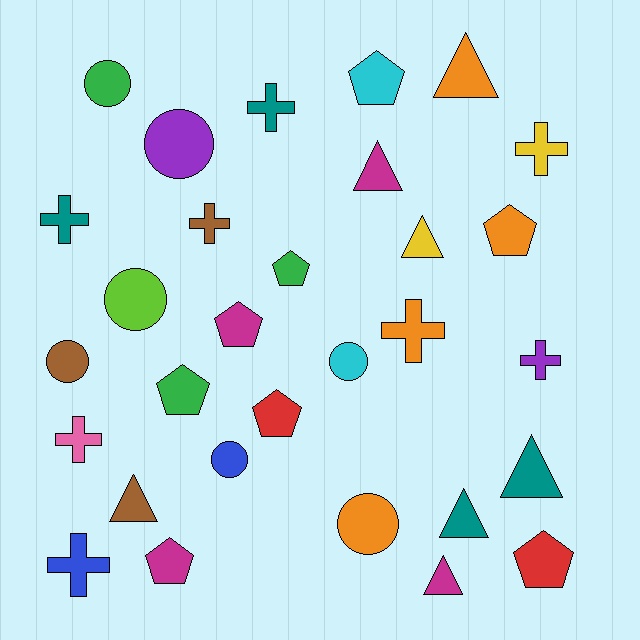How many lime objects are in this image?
There is 1 lime object.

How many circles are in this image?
There are 7 circles.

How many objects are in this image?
There are 30 objects.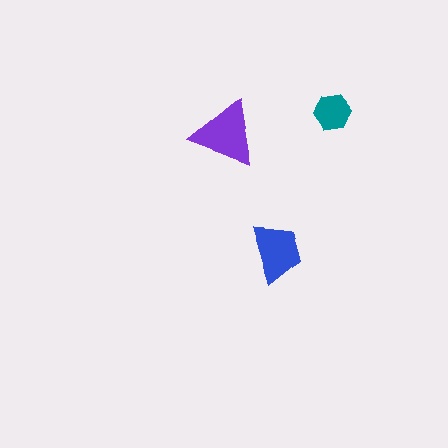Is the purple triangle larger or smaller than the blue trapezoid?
Larger.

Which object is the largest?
The purple triangle.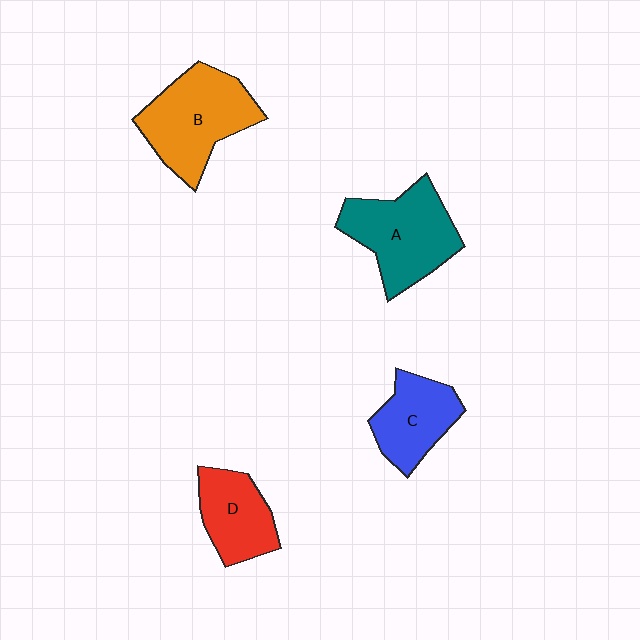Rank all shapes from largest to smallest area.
From largest to smallest: B (orange), A (teal), C (blue), D (red).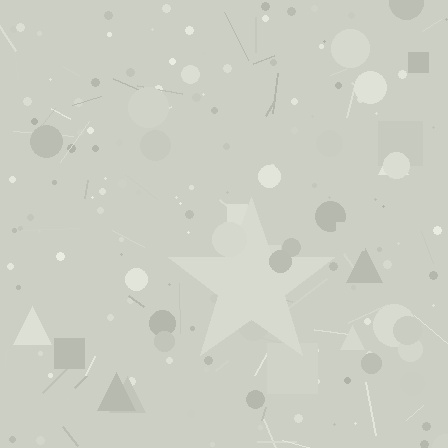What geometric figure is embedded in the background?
A star is embedded in the background.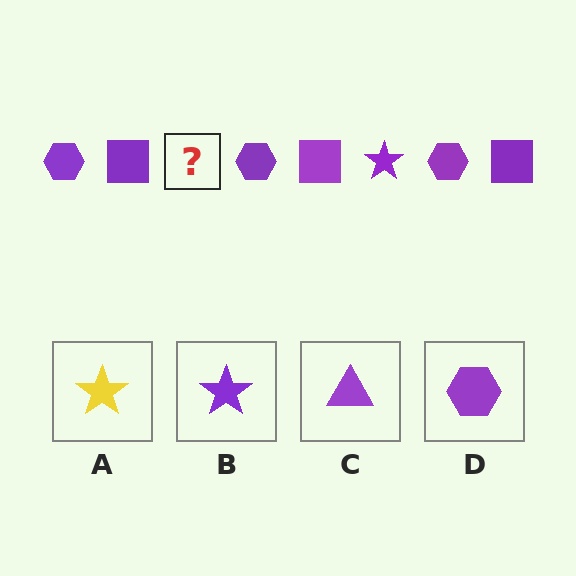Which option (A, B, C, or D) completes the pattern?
B.